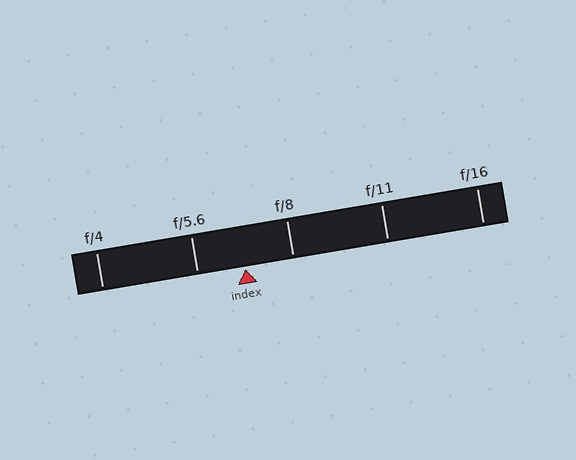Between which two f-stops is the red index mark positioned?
The index mark is between f/5.6 and f/8.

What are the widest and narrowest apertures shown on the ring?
The widest aperture shown is f/4 and the narrowest is f/16.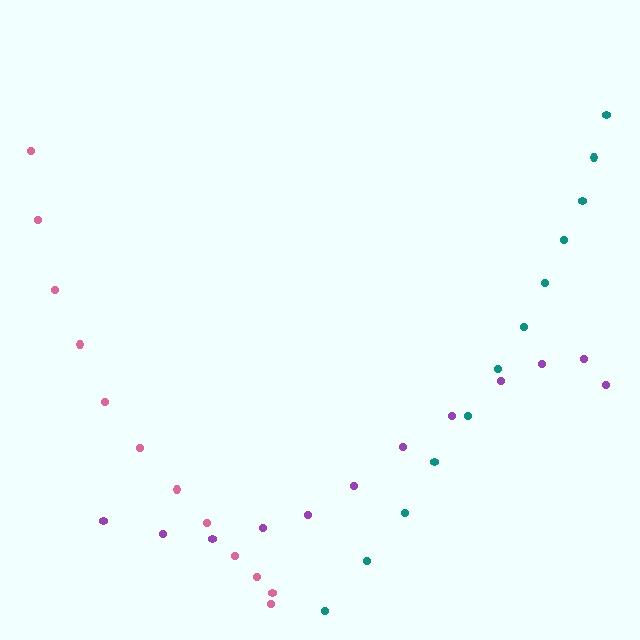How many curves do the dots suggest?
There are 3 distinct paths.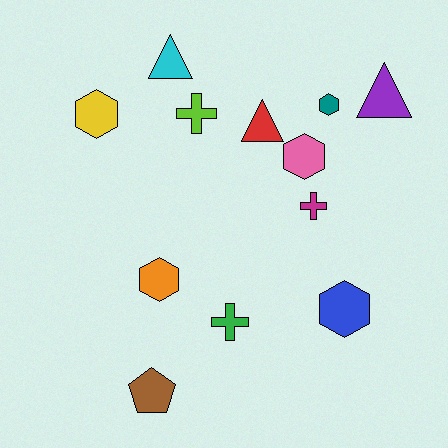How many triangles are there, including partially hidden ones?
There are 3 triangles.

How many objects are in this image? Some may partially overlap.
There are 12 objects.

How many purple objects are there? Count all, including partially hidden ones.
There is 1 purple object.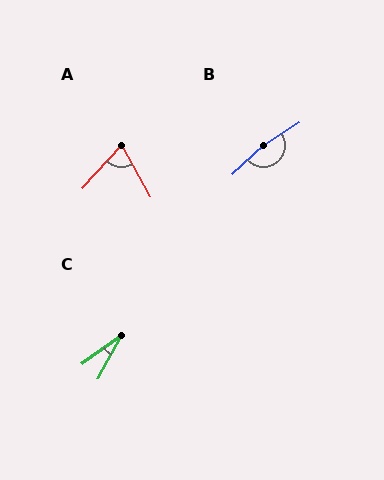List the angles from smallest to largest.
C (27°), A (71°), B (169°).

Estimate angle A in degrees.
Approximately 71 degrees.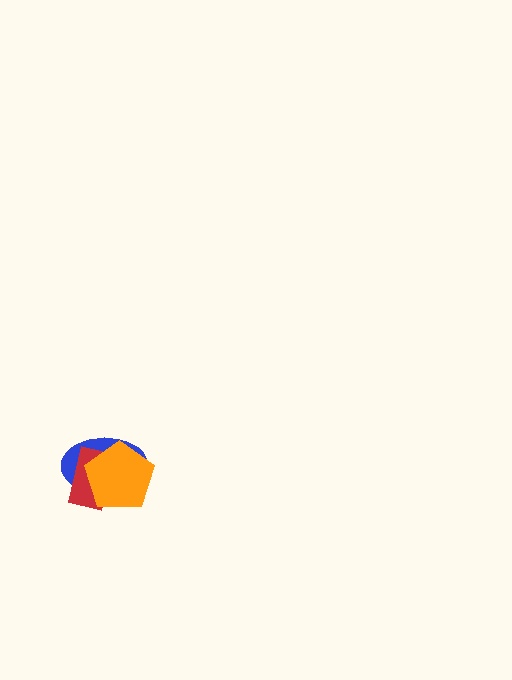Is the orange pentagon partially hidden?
No, no other shape covers it.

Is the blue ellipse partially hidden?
Yes, it is partially covered by another shape.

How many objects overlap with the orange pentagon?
2 objects overlap with the orange pentagon.